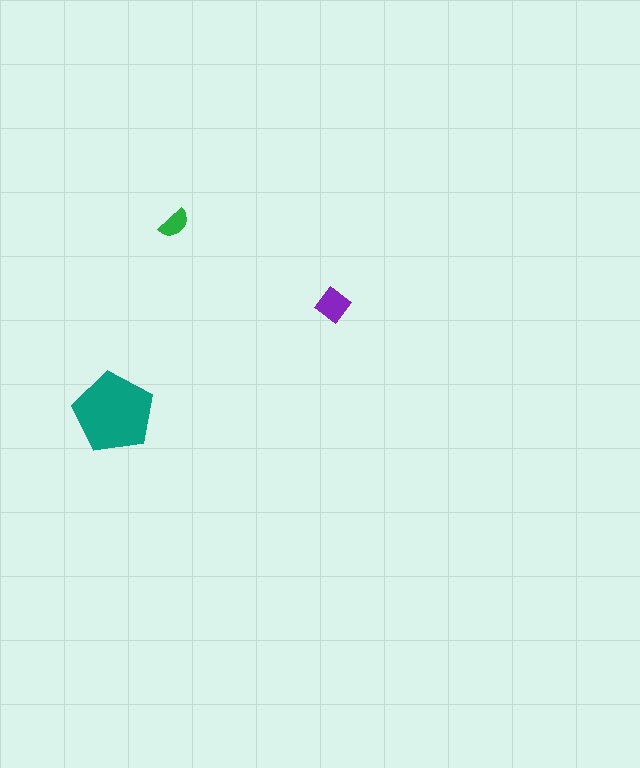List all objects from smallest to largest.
The green semicircle, the purple diamond, the teal pentagon.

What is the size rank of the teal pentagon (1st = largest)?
1st.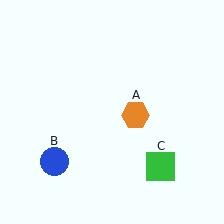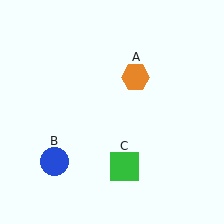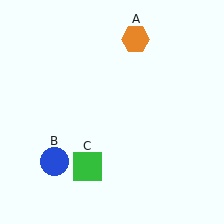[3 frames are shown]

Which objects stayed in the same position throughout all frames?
Blue circle (object B) remained stationary.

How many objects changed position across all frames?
2 objects changed position: orange hexagon (object A), green square (object C).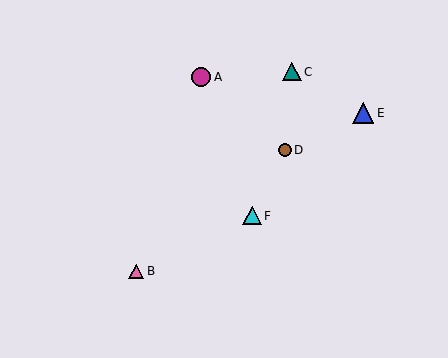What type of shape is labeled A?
Shape A is a magenta circle.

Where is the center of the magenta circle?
The center of the magenta circle is at (201, 77).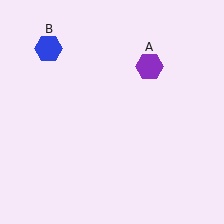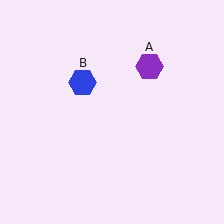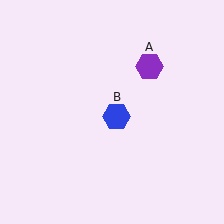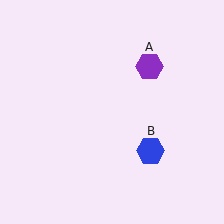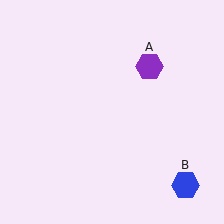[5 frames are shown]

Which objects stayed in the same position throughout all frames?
Purple hexagon (object A) remained stationary.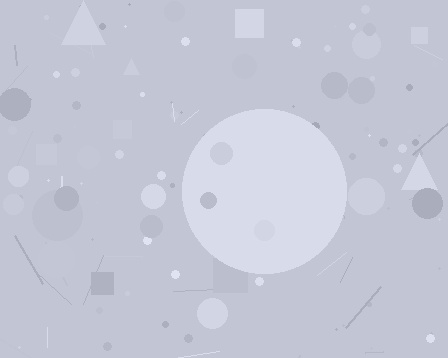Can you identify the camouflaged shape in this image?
The camouflaged shape is a circle.